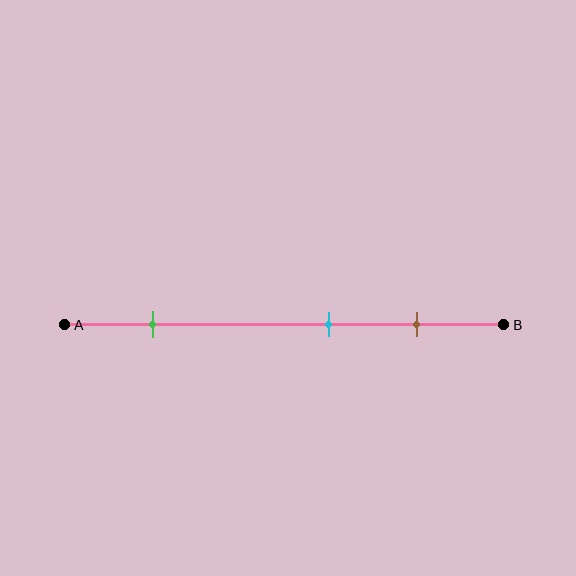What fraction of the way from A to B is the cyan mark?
The cyan mark is approximately 60% (0.6) of the way from A to B.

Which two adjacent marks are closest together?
The cyan and brown marks are the closest adjacent pair.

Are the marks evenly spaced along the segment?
No, the marks are not evenly spaced.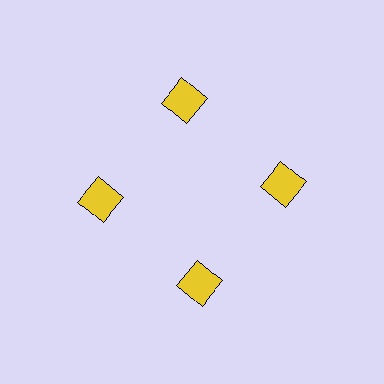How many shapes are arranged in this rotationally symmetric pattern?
There are 4 shapes, arranged in 4 groups of 1.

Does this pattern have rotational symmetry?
Yes, this pattern has 4-fold rotational symmetry. It looks the same after rotating 90 degrees around the center.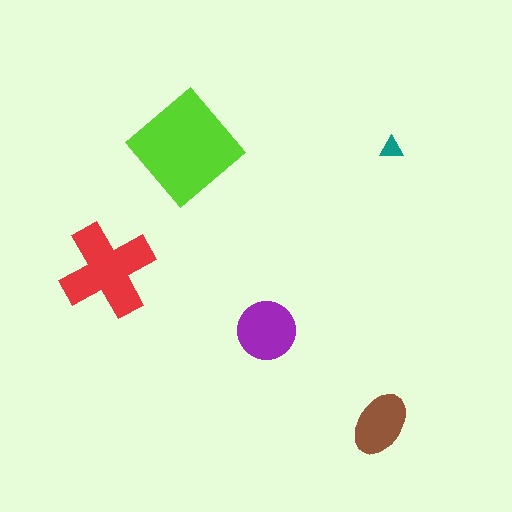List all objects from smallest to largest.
The teal triangle, the brown ellipse, the purple circle, the red cross, the lime diamond.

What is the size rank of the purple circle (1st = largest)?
3rd.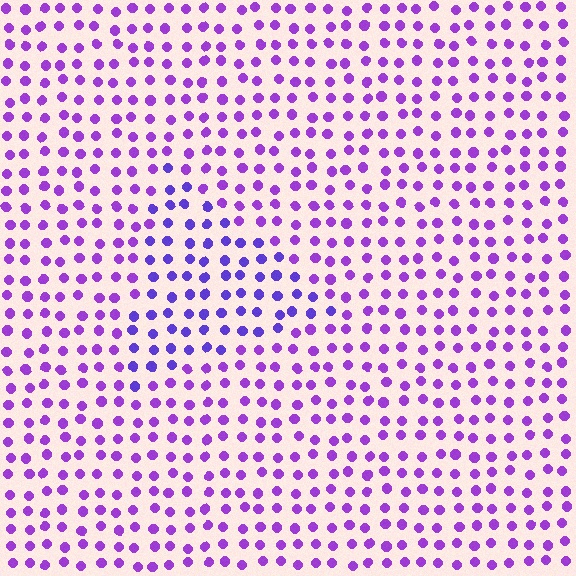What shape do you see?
I see a triangle.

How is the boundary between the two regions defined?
The boundary is defined purely by a slight shift in hue (about 25 degrees). Spacing, size, and orientation are identical on both sides.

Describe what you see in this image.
The image is filled with small purple elements in a uniform arrangement. A triangle-shaped region is visible where the elements are tinted to a slightly different hue, forming a subtle color boundary.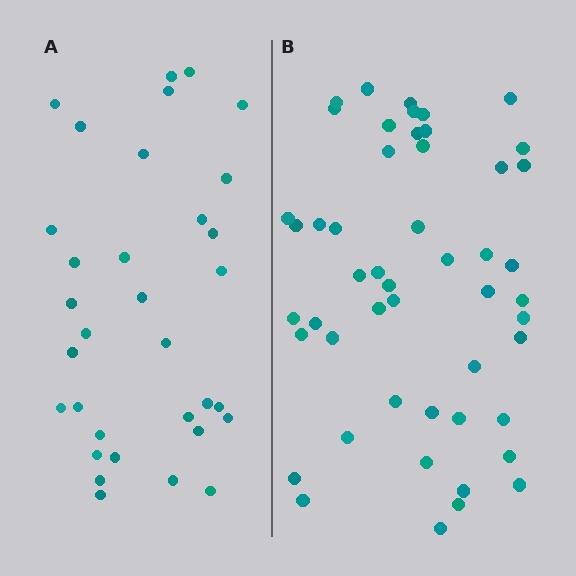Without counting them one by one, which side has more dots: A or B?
Region B (the right region) has more dots.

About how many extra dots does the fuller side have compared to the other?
Region B has approximately 15 more dots than region A.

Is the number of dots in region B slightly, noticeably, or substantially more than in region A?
Region B has substantially more. The ratio is roughly 1.5 to 1.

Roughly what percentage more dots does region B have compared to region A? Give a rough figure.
About 50% more.